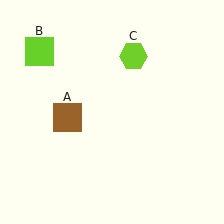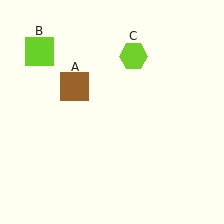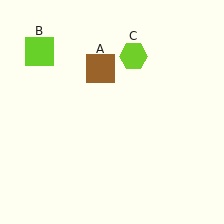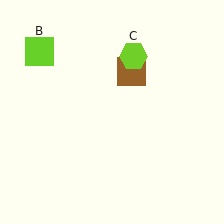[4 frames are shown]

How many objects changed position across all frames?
1 object changed position: brown square (object A).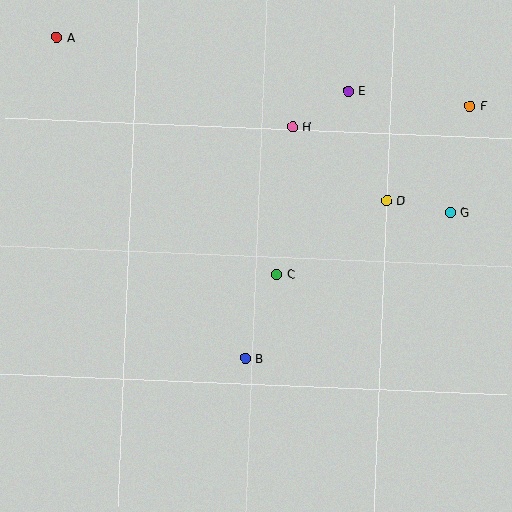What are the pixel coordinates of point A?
Point A is at (56, 37).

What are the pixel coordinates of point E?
Point E is at (348, 91).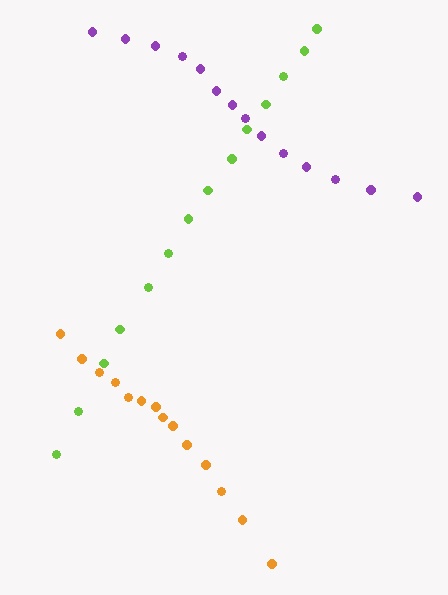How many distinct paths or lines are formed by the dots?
There are 3 distinct paths.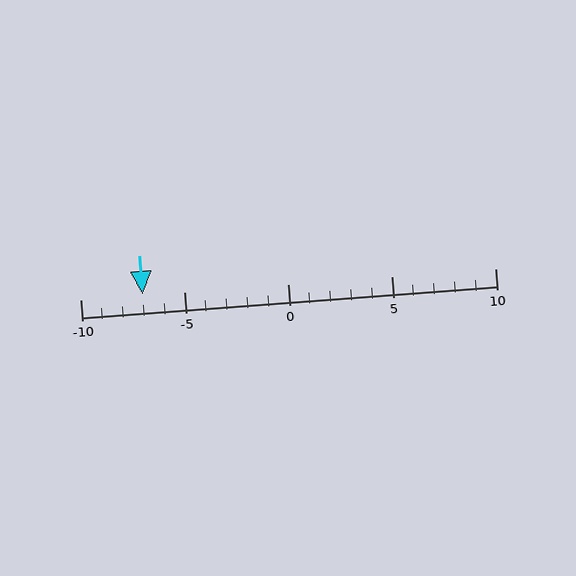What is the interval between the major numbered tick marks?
The major tick marks are spaced 5 units apart.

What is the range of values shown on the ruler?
The ruler shows values from -10 to 10.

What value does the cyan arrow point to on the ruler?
The cyan arrow points to approximately -7.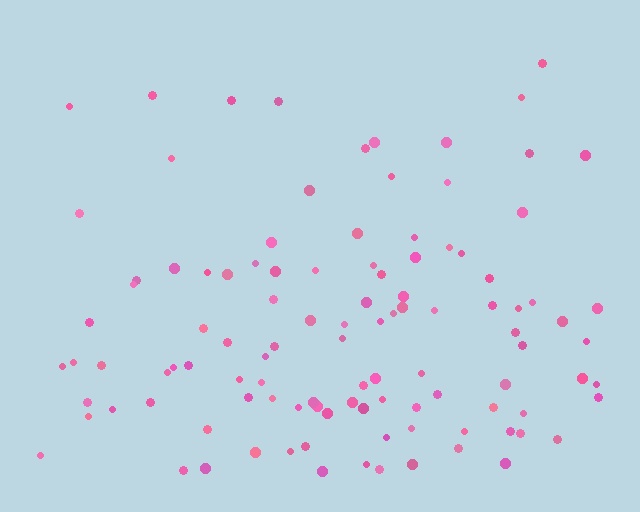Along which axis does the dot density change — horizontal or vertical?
Vertical.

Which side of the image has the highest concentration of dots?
The bottom.